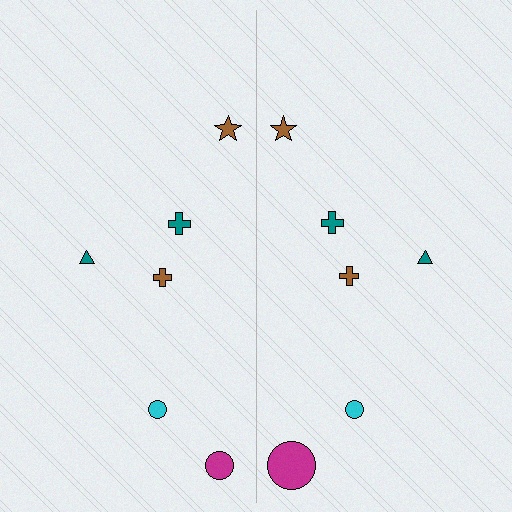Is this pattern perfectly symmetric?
No, the pattern is not perfectly symmetric. The magenta circle on the right side has a different size than its mirror counterpart.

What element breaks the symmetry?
The magenta circle on the right side has a different size than its mirror counterpart.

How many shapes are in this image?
There are 12 shapes in this image.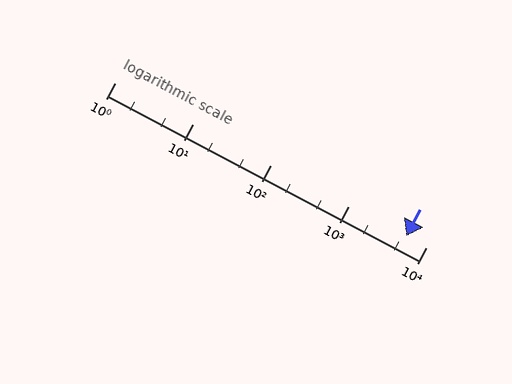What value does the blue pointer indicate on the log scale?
The pointer indicates approximately 5600.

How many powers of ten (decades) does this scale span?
The scale spans 4 decades, from 1 to 10000.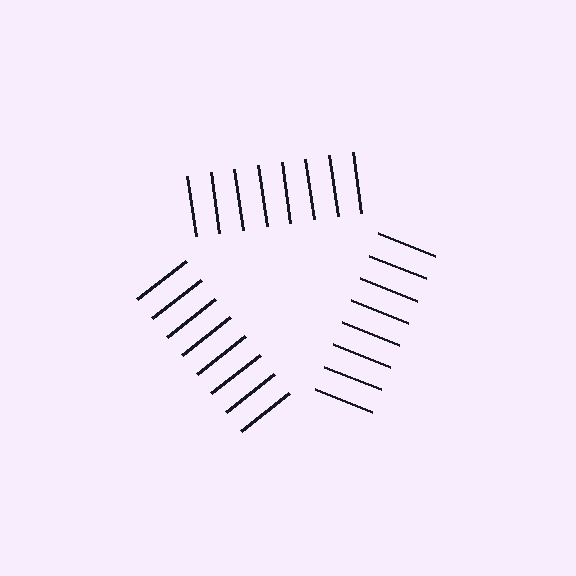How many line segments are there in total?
24 — 8 along each of the 3 edges.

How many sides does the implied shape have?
3 sides — the line-ends trace a triangle.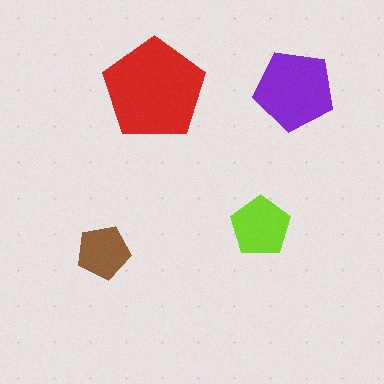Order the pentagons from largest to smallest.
the red one, the purple one, the lime one, the brown one.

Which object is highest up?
The red pentagon is topmost.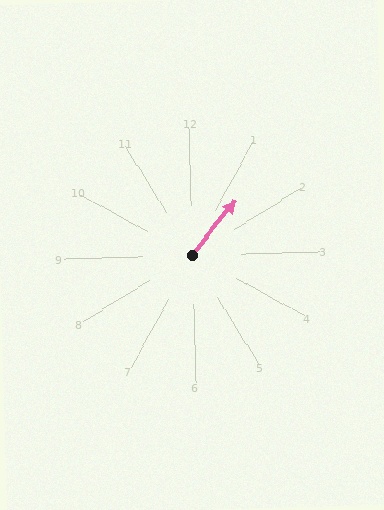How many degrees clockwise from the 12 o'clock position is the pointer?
Approximately 40 degrees.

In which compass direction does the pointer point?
Northeast.